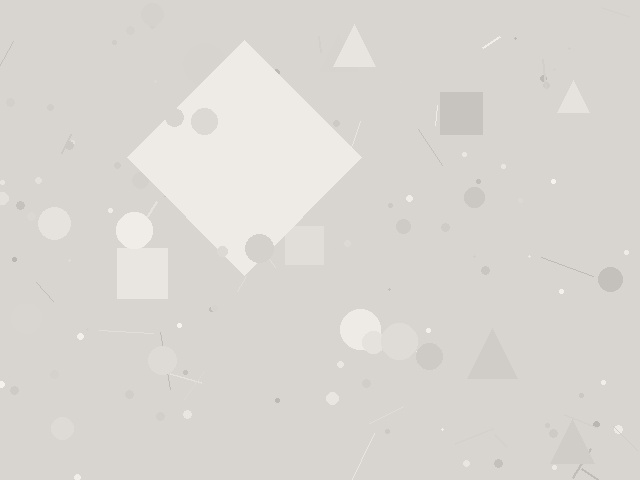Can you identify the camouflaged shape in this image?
The camouflaged shape is a diamond.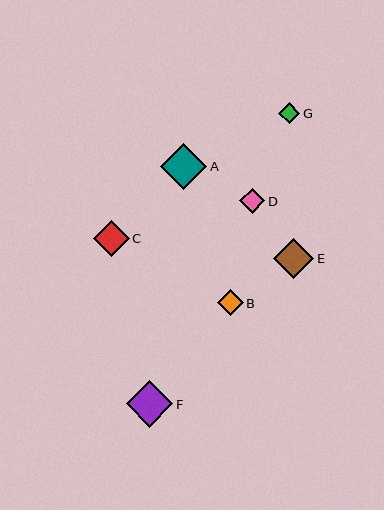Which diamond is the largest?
Diamond A is the largest with a size of approximately 46 pixels.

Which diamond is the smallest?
Diamond G is the smallest with a size of approximately 21 pixels.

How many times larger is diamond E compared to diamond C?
Diamond E is approximately 1.1 times the size of diamond C.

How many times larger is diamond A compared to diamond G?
Diamond A is approximately 2.2 times the size of diamond G.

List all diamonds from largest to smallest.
From largest to smallest: A, F, E, C, B, D, G.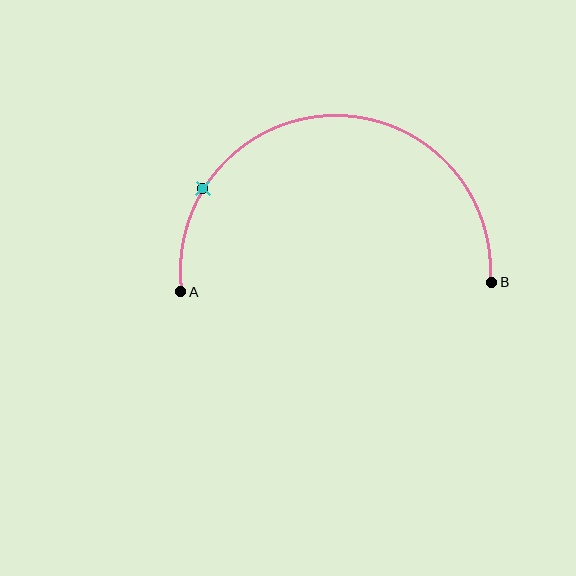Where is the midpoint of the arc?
The arc midpoint is the point on the curve farthest from the straight line joining A and B. It sits above that line.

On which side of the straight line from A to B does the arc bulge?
The arc bulges above the straight line connecting A and B.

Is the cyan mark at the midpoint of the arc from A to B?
No. The cyan mark lies on the arc but is closer to endpoint A. The arc midpoint would be at the point on the curve equidistant along the arc from both A and B.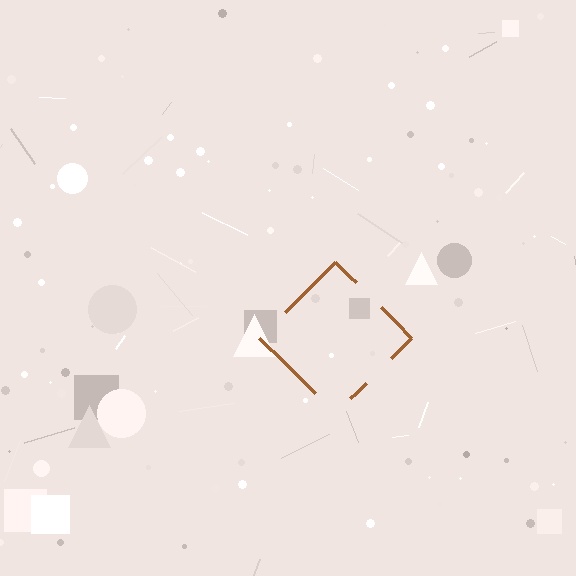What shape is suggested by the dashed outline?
The dashed outline suggests a diamond.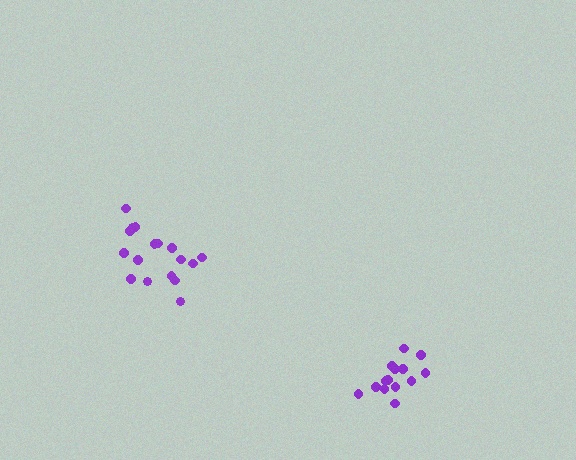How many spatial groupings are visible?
There are 2 spatial groupings.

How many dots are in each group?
Group 1: 14 dots, Group 2: 17 dots (31 total).